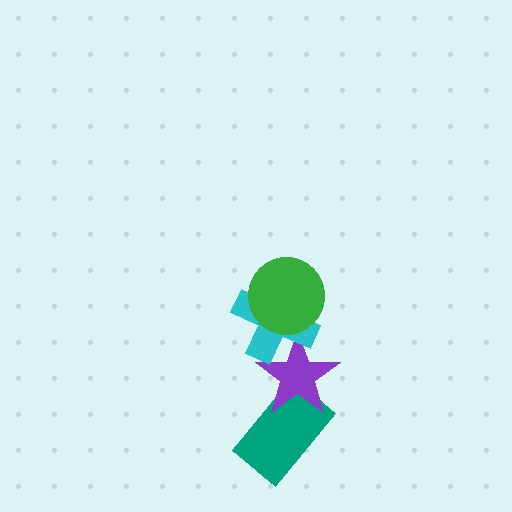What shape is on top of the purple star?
The cyan cross is on top of the purple star.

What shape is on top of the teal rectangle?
The purple star is on top of the teal rectangle.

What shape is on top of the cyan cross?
The green circle is on top of the cyan cross.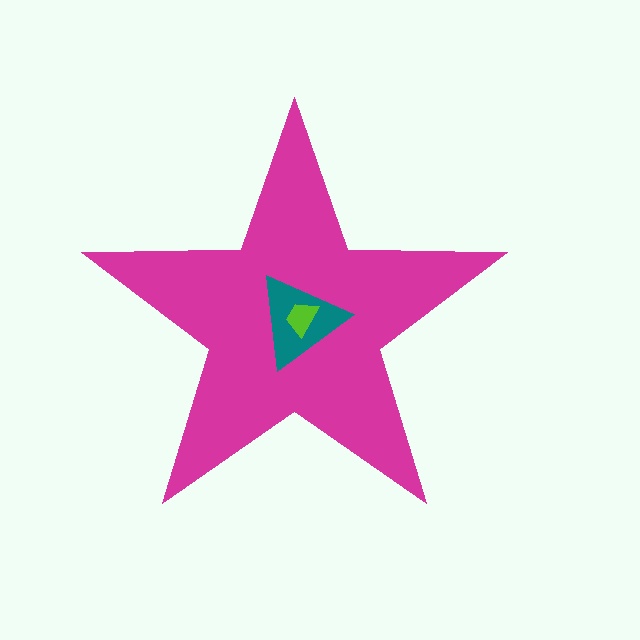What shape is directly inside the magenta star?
The teal triangle.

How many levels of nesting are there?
3.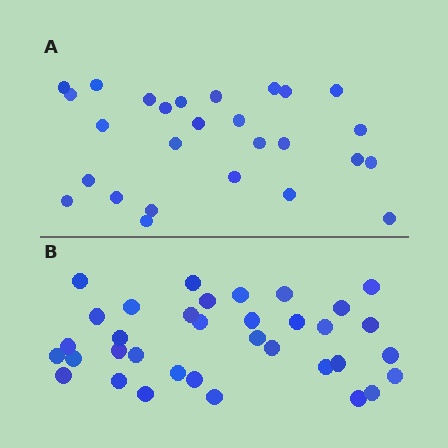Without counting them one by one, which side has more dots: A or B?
Region B (the bottom region) has more dots.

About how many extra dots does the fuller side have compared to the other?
Region B has roughly 8 or so more dots than region A.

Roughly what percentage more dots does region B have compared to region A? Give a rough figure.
About 30% more.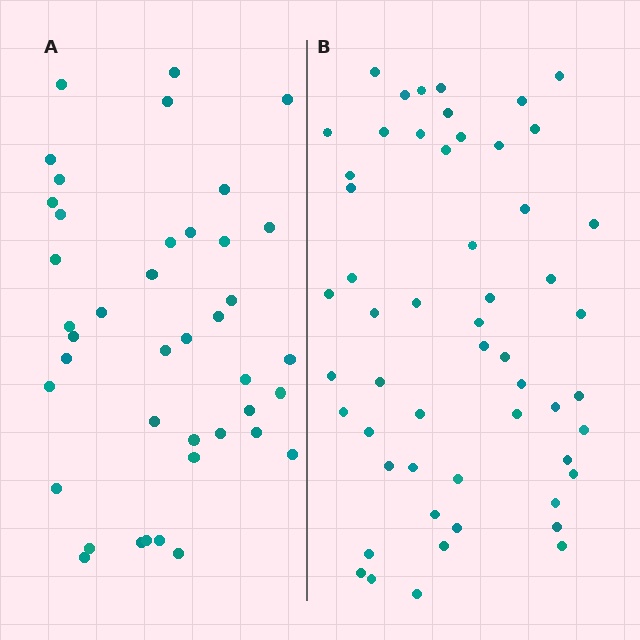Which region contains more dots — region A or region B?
Region B (the right region) has more dots.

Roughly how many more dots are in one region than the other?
Region B has approximately 15 more dots than region A.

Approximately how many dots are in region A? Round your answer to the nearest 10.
About 40 dots. (The exact count is 41, which rounds to 40.)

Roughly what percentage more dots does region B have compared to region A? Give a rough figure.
About 30% more.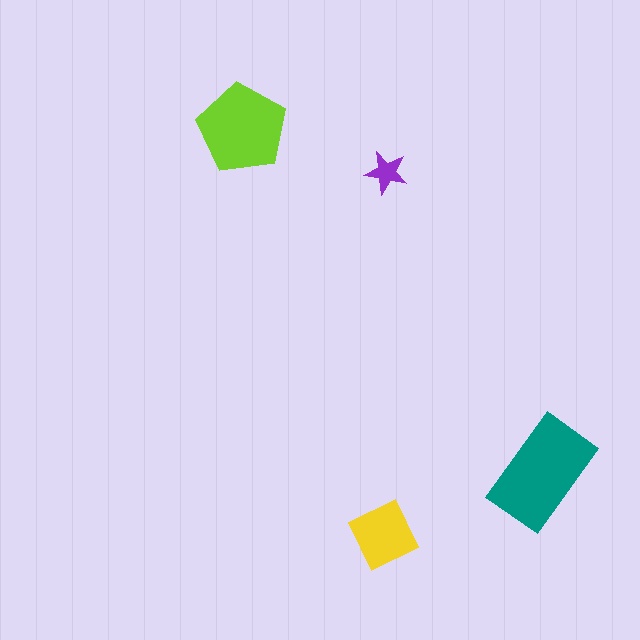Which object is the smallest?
The purple star.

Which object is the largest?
The teal rectangle.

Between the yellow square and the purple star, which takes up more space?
The yellow square.